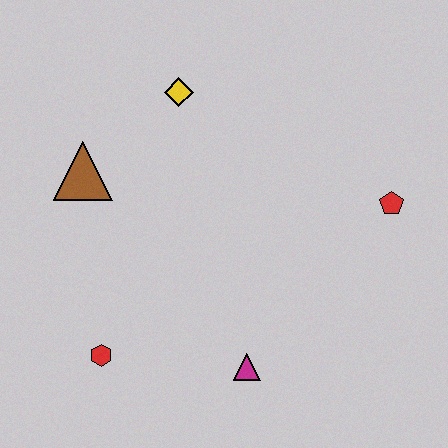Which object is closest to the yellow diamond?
The brown triangle is closest to the yellow diamond.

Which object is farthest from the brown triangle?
The red pentagon is farthest from the brown triangle.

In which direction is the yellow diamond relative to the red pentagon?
The yellow diamond is to the left of the red pentagon.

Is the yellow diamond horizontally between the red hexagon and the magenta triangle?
Yes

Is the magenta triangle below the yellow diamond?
Yes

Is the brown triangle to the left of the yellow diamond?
Yes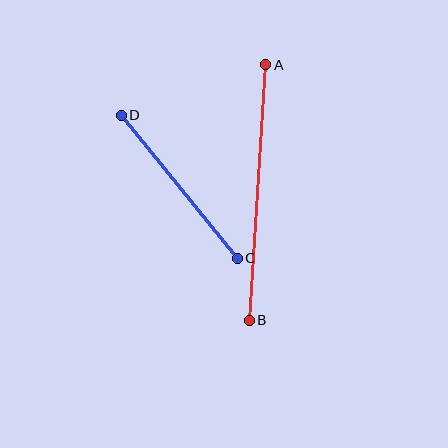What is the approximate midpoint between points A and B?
The midpoint is at approximately (258, 193) pixels.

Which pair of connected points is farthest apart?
Points A and B are farthest apart.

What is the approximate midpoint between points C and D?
The midpoint is at approximately (179, 187) pixels.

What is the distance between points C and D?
The distance is approximately 184 pixels.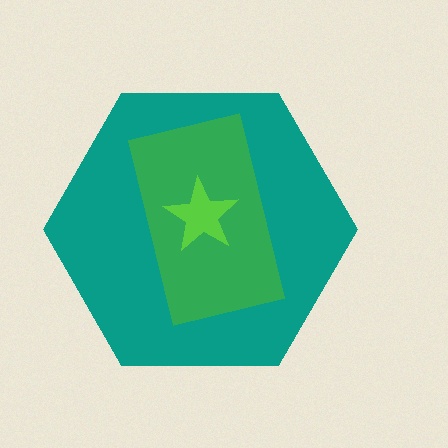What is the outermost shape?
The teal hexagon.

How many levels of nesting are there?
3.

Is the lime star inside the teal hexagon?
Yes.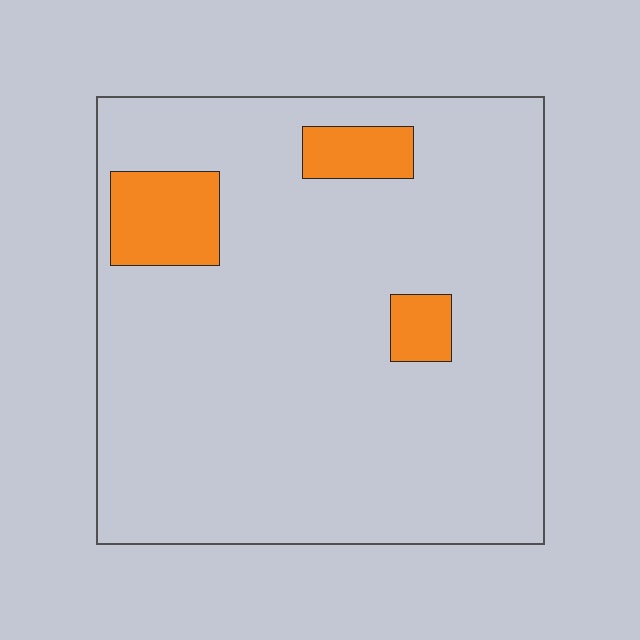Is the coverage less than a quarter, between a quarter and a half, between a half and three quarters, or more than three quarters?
Less than a quarter.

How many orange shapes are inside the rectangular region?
3.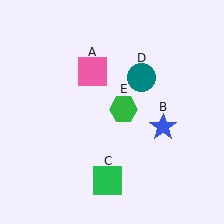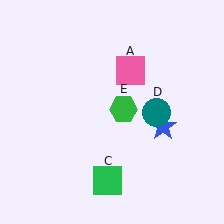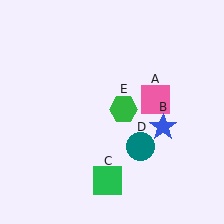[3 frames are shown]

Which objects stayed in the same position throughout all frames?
Blue star (object B) and green square (object C) and green hexagon (object E) remained stationary.